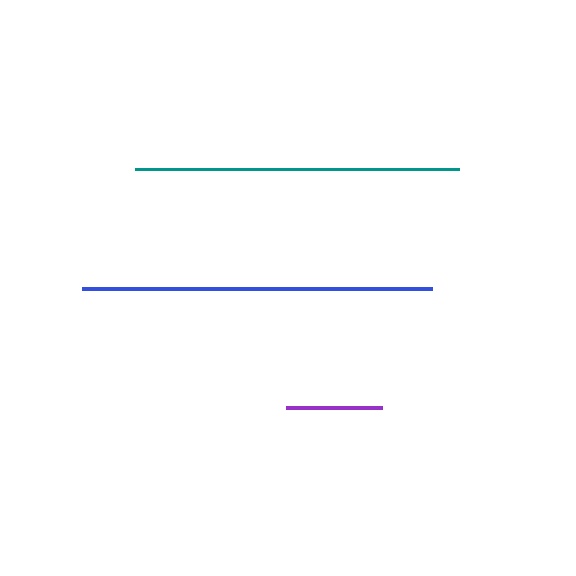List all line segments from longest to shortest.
From longest to shortest: blue, teal, purple.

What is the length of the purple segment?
The purple segment is approximately 96 pixels long.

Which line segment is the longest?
The blue line is the longest at approximately 350 pixels.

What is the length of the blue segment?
The blue segment is approximately 350 pixels long.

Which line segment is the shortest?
The purple line is the shortest at approximately 96 pixels.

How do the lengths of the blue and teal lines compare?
The blue and teal lines are approximately the same length.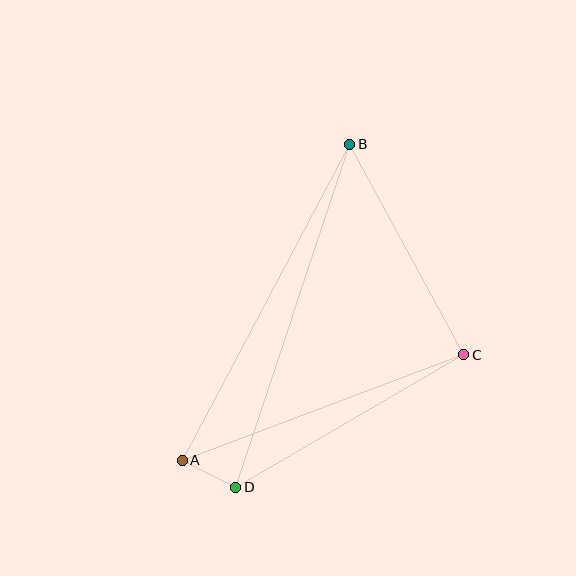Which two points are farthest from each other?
Points B and D are farthest from each other.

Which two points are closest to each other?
Points A and D are closest to each other.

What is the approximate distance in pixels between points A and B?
The distance between A and B is approximately 357 pixels.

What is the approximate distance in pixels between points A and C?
The distance between A and C is approximately 300 pixels.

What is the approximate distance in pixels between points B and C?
The distance between B and C is approximately 239 pixels.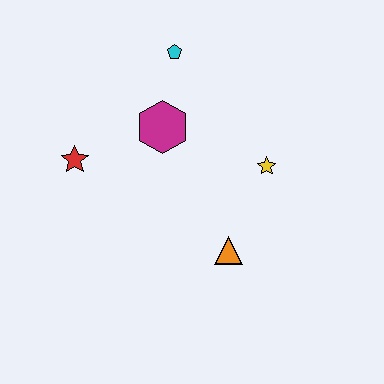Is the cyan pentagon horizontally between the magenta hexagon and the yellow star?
Yes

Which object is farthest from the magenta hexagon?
The orange triangle is farthest from the magenta hexagon.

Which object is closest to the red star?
The magenta hexagon is closest to the red star.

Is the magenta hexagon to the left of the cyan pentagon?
Yes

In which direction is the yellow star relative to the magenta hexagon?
The yellow star is to the right of the magenta hexagon.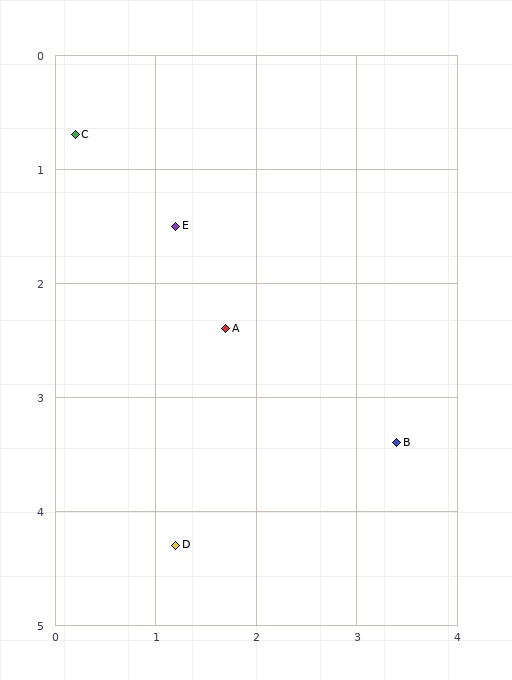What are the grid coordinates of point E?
Point E is at approximately (1.2, 1.5).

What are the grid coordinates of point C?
Point C is at approximately (0.2, 0.7).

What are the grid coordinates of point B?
Point B is at approximately (3.4, 3.4).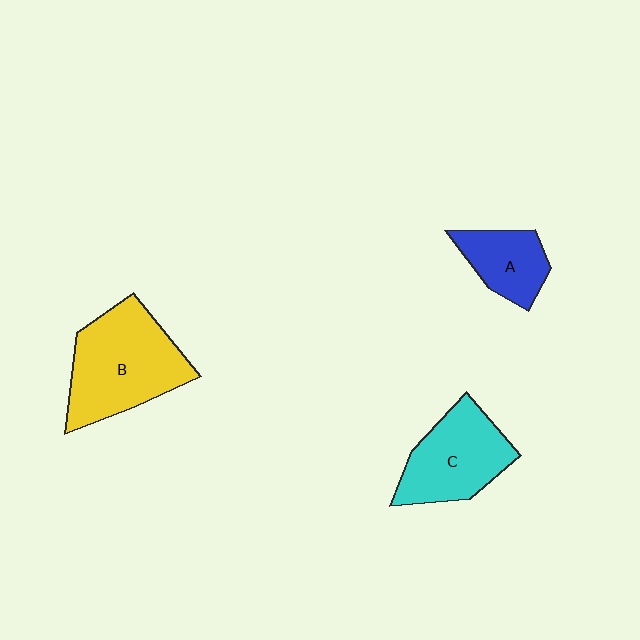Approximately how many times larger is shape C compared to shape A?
Approximately 1.6 times.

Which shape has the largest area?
Shape B (yellow).